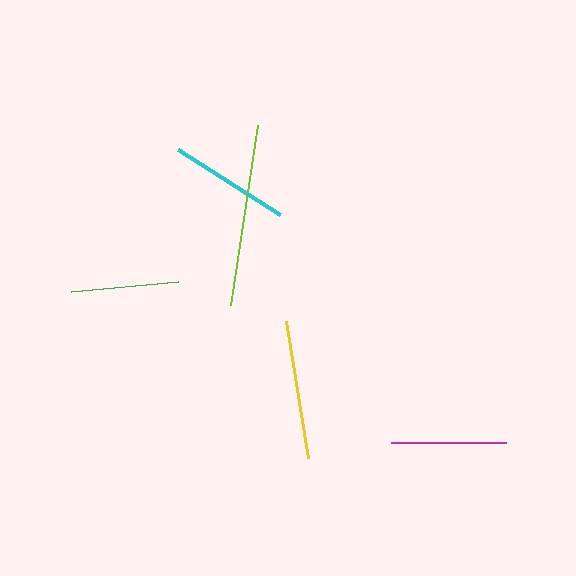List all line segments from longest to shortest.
From longest to shortest: lime, yellow, cyan, magenta, green.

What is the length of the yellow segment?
The yellow segment is approximately 139 pixels long.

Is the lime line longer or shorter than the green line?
The lime line is longer than the green line.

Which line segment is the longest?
The lime line is the longest at approximately 182 pixels.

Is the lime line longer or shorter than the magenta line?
The lime line is longer than the magenta line.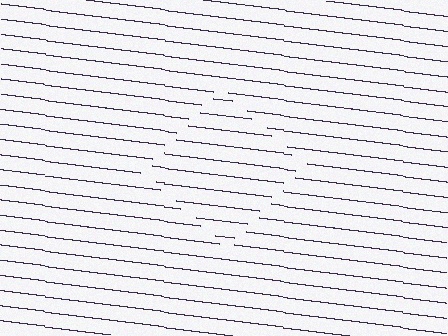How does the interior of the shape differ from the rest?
The interior of the shape contains the same grating, shifted by half a period — the contour is defined by the phase discontinuity where line-ends from the inner and outer gratings abut.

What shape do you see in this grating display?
An illusory square. The interior of the shape contains the same grating, shifted by half a period — the contour is defined by the phase discontinuity where line-ends from the inner and outer gratings abut.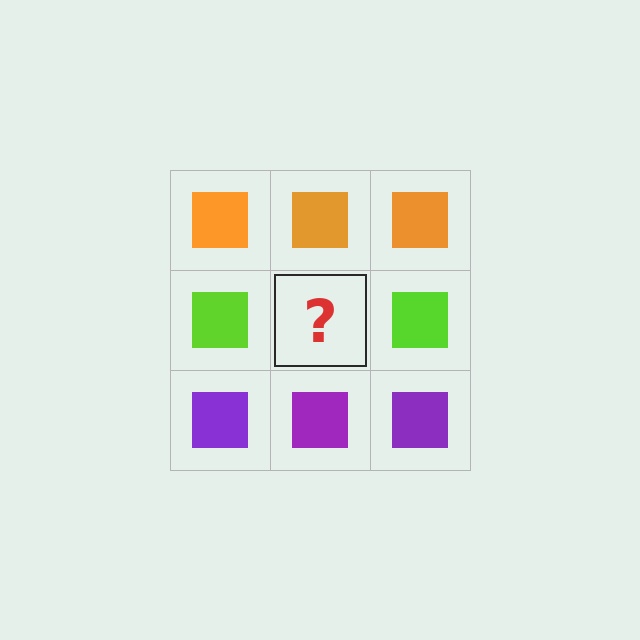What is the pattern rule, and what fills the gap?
The rule is that each row has a consistent color. The gap should be filled with a lime square.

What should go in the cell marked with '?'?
The missing cell should contain a lime square.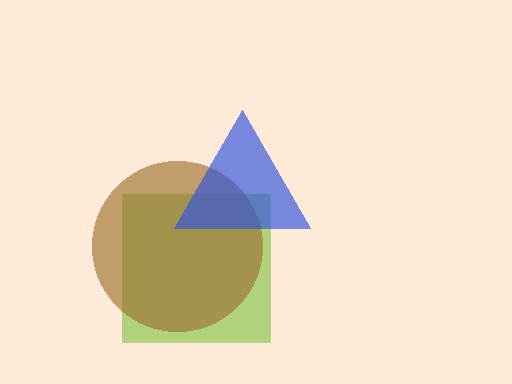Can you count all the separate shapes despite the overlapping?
Yes, there are 3 separate shapes.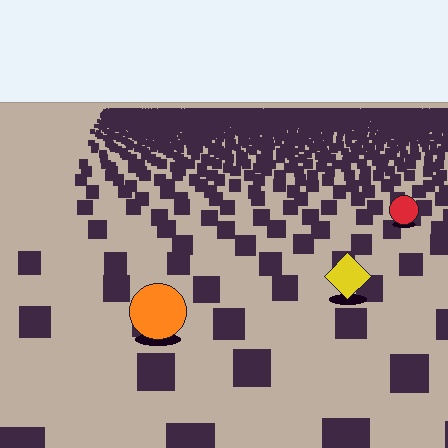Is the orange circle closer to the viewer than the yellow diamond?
Yes. The orange circle is closer — you can tell from the texture gradient: the ground texture is coarser near it.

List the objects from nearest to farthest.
From nearest to farthest: the orange circle, the yellow diamond, the red circle.